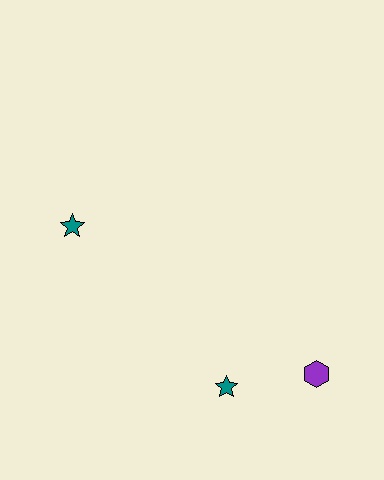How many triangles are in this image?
There are no triangles.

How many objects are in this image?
There are 3 objects.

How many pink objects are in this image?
There are no pink objects.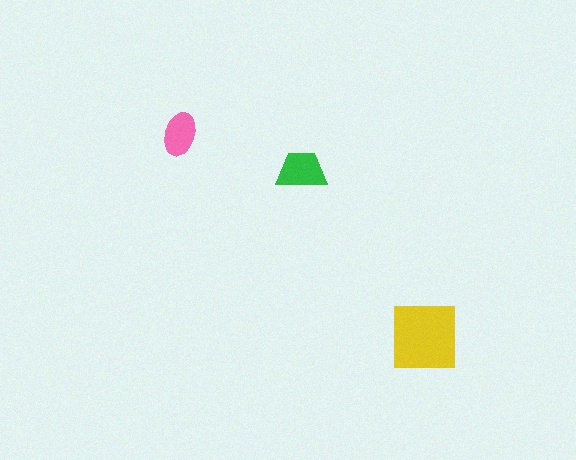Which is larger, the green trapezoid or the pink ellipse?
The green trapezoid.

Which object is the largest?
The yellow square.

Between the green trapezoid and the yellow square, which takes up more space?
The yellow square.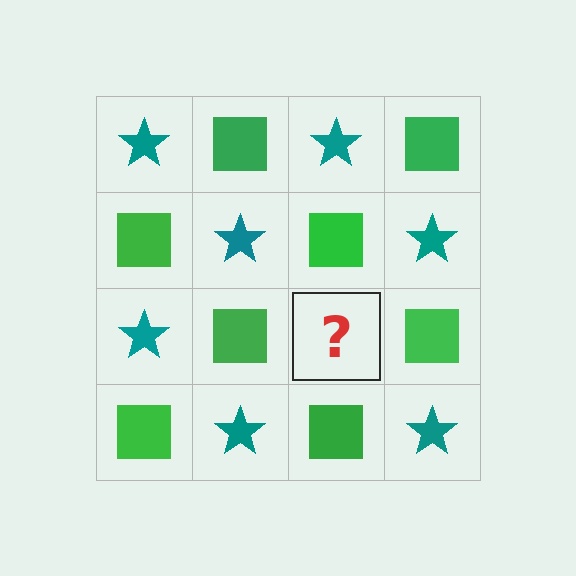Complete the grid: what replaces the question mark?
The question mark should be replaced with a teal star.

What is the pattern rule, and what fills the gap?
The rule is that it alternates teal star and green square in a checkerboard pattern. The gap should be filled with a teal star.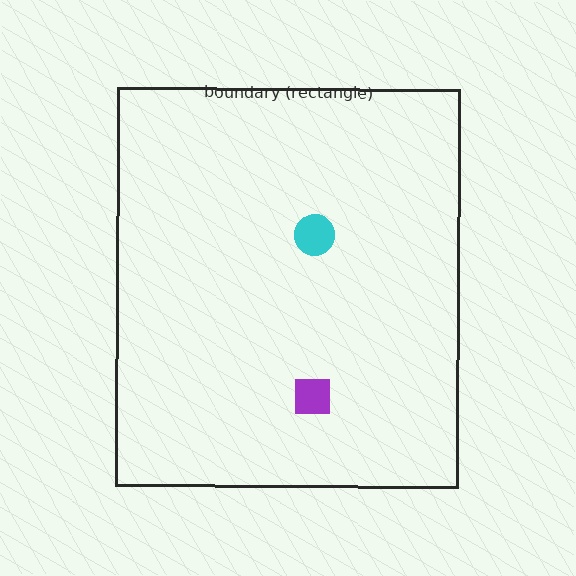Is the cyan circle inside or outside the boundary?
Inside.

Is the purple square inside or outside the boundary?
Inside.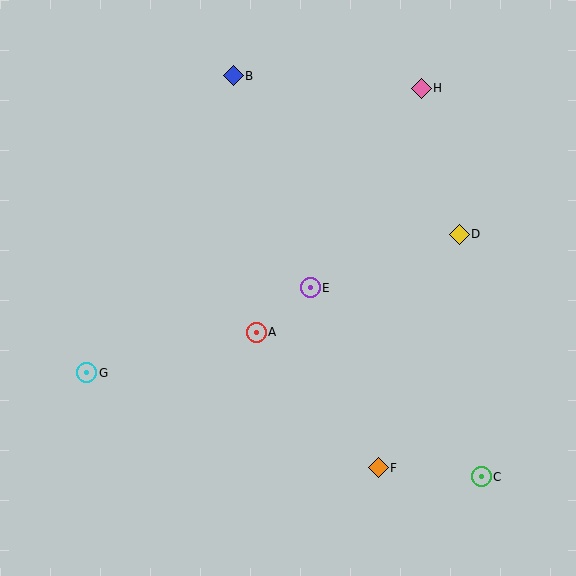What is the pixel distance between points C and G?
The distance between C and G is 408 pixels.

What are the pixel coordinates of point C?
Point C is at (481, 477).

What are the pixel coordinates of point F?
Point F is at (378, 468).